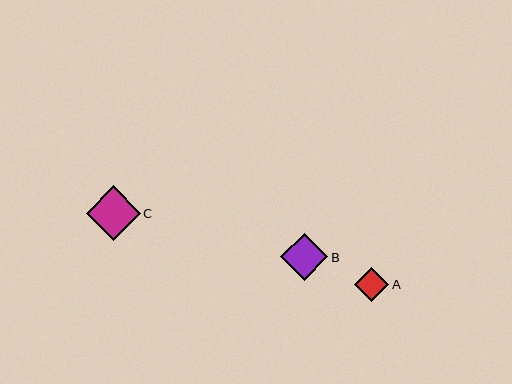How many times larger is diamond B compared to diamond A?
Diamond B is approximately 1.4 times the size of diamond A.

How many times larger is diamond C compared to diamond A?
Diamond C is approximately 1.6 times the size of diamond A.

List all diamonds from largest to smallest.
From largest to smallest: C, B, A.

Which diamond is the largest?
Diamond C is the largest with a size of approximately 54 pixels.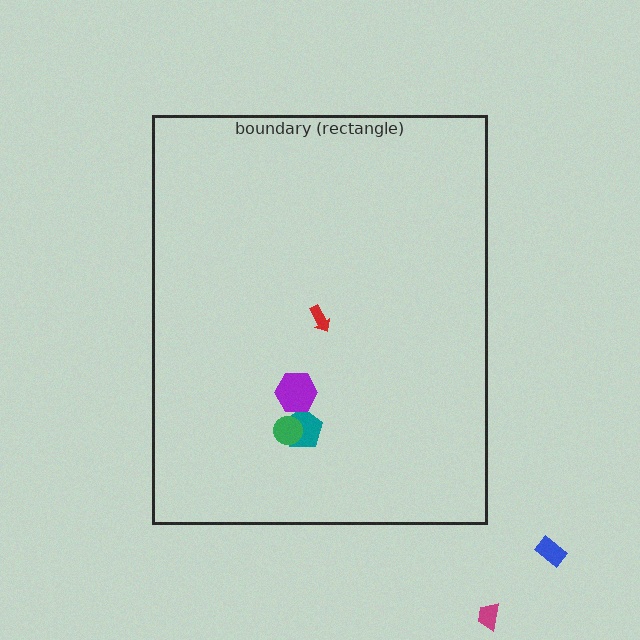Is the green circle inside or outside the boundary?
Inside.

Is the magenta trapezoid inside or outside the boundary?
Outside.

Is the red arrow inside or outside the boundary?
Inside.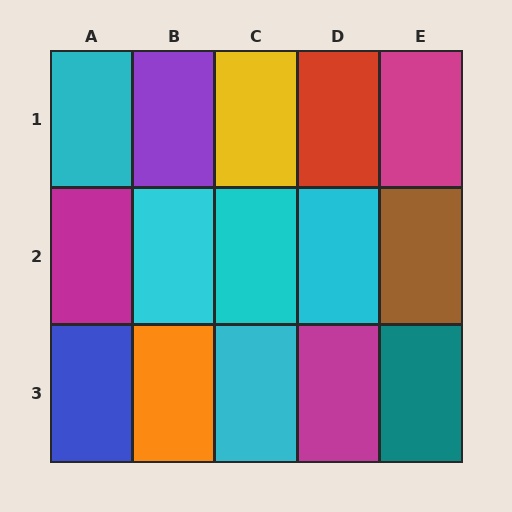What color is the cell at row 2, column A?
Magenta.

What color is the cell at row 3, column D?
Magenta.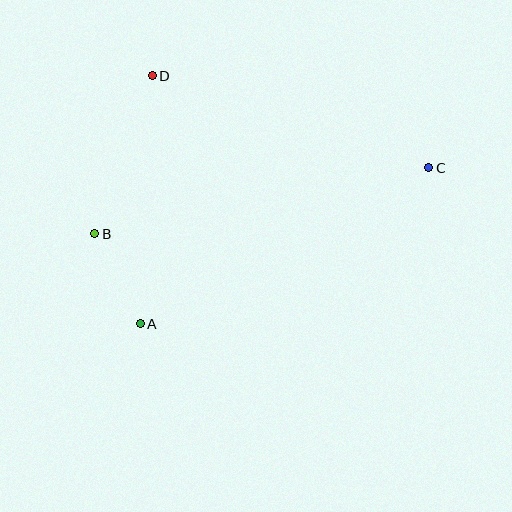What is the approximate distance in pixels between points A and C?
The distance between A and C is approximately 328 pixels.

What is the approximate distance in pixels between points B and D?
The distance between B and D is approximately 168 pixels.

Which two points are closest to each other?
Points A and B are closest to each other.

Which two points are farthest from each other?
Points B and C are farthest from each other.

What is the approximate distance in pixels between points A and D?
The distance between A and D is approximately 248 pixels.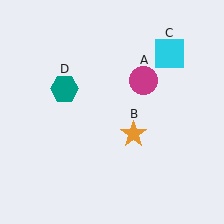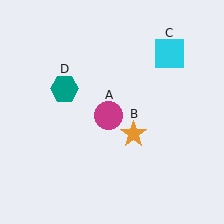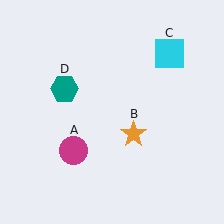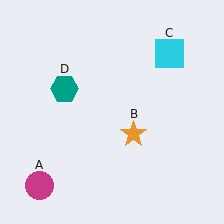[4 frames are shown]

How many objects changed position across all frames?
1 object changed position: magenta circle (object A).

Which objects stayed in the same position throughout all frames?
Orange star (object B) and cyan square (object C) and teal hexagon (object D) remained stationary.